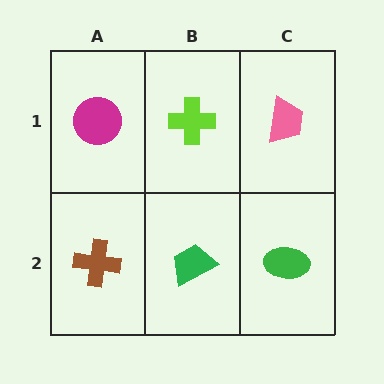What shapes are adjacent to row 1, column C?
A green ellipse (row 2, column C), a lime cross (row 1, column B).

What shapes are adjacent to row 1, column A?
A brown cross (row 2, column A), a lime cross (row 1, column B).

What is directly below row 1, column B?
A green trapezoid.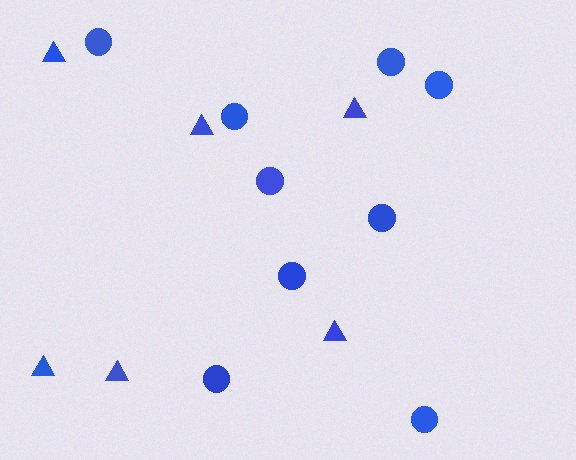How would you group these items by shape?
There are 2 groups: one group of circles (9) and one group of triangles (6).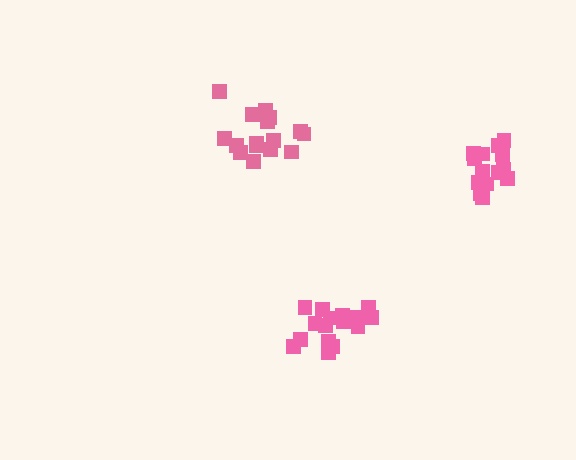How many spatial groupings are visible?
There are 3 spatial groupings.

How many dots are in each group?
Group 1: 16 dots, Group 2: 17 dots, Group 3: 15 dots (48 total).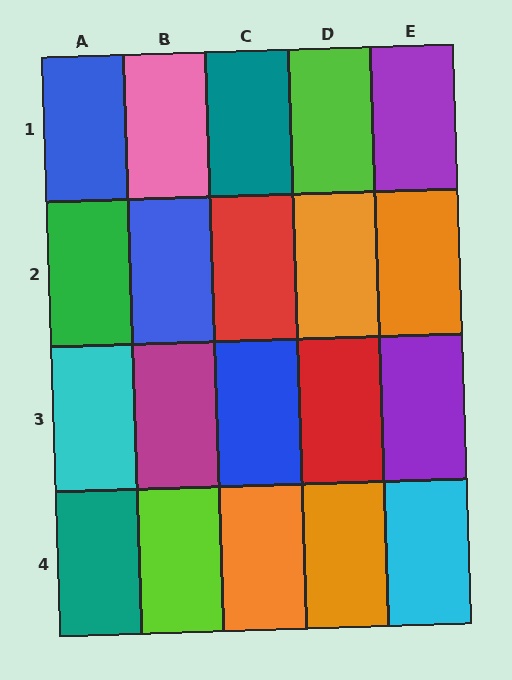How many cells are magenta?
1 cell is magenta.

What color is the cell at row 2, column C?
Red.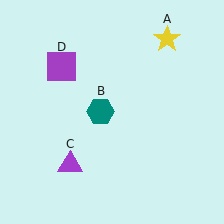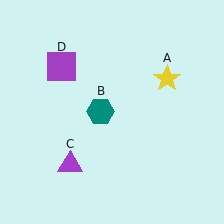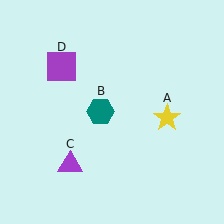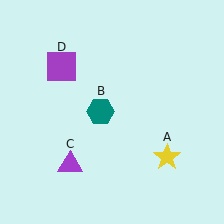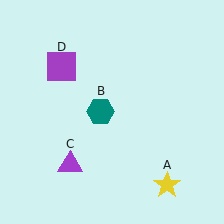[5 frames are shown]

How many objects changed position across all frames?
1 object changed position: yellow star (object A).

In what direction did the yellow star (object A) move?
The yellow star (object A) moved down.